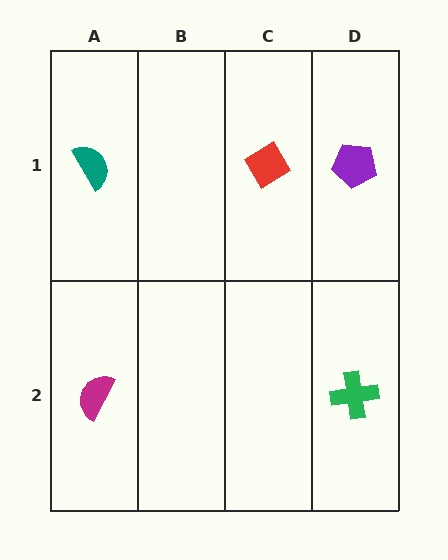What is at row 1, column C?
A red diamond.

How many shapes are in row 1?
3 shapes.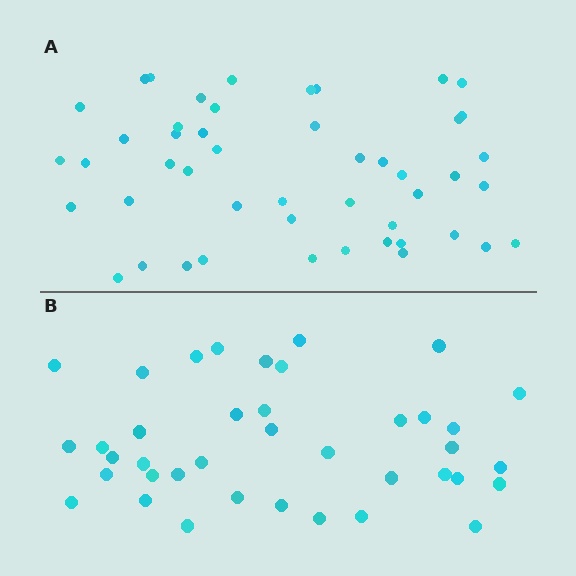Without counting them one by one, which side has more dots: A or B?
Region A (the top region) has more dots.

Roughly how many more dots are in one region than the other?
Region A has roughly 8 or so more dots than region B.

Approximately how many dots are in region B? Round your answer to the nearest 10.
About 40 dots. (The exact count is 39, which rounds to 40.)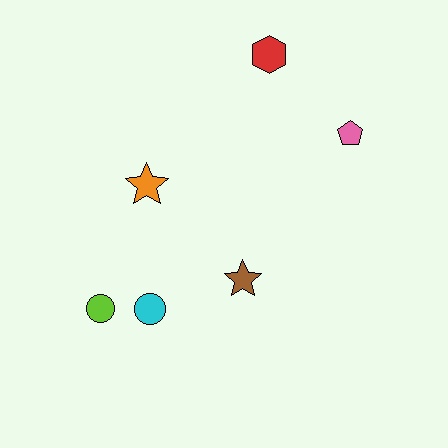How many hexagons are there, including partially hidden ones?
There is 1 hexagon.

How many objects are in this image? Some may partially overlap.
There are 6 objects.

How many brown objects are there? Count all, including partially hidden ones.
There is 1 brown object.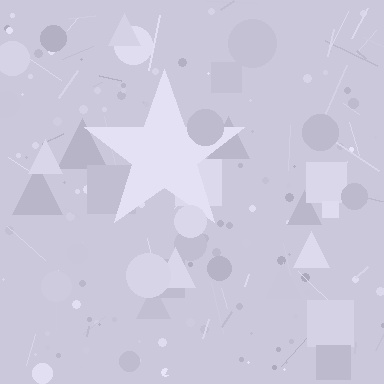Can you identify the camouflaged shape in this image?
The camouflaged shape is a star.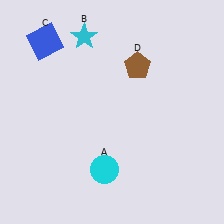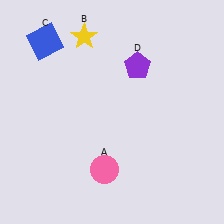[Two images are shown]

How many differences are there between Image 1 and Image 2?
There are 3 differences between the two images.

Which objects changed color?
A changed from cyan to pink. B changed from cyan to yellow. D changed from brown to purple.